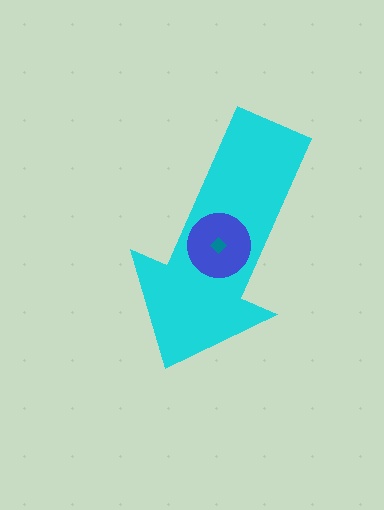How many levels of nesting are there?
3.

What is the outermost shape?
The cyan arrow.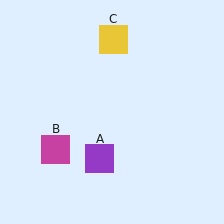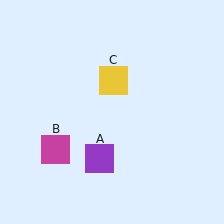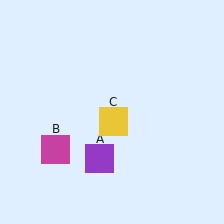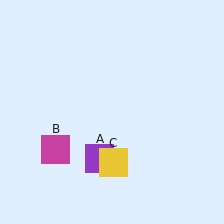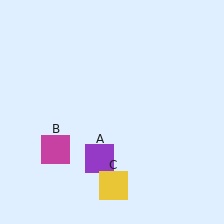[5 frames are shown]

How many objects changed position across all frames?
1 object changed position: yellow square (object C).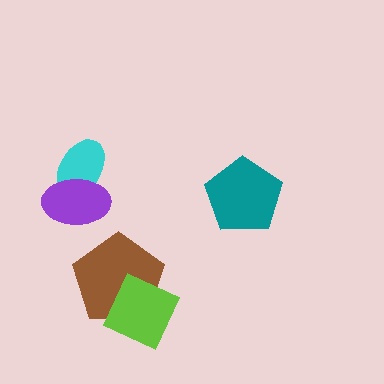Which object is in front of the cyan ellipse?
The purple ellipse is in front of the cyan ellipse.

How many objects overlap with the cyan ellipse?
1 object overlaps with the cyan ellipse.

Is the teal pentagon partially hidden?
No, no other shape covers it.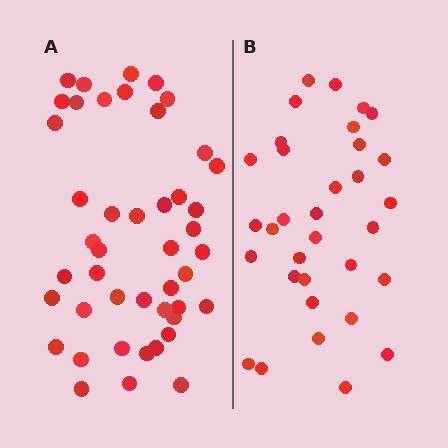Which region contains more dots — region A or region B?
Region A (the left region) has more dots.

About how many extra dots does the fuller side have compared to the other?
Region A has roughly 12 or so more dots than region B.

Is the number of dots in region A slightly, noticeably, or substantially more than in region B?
Region A has noticeably more, but not dramatically so. The ratio is roughly 1.4 to 1.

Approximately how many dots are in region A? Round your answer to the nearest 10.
About 40 dots. (The exact count is 45, which rounds to 40.)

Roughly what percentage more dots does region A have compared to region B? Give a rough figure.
About 35% more.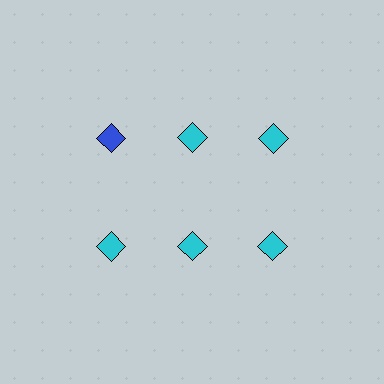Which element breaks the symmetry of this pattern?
The blue diamond in the top row, leftmost column breaks the symmetry. All other shapes are cyan diamonds.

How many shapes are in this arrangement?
There are 6 shapes arranged in a grid pattern.